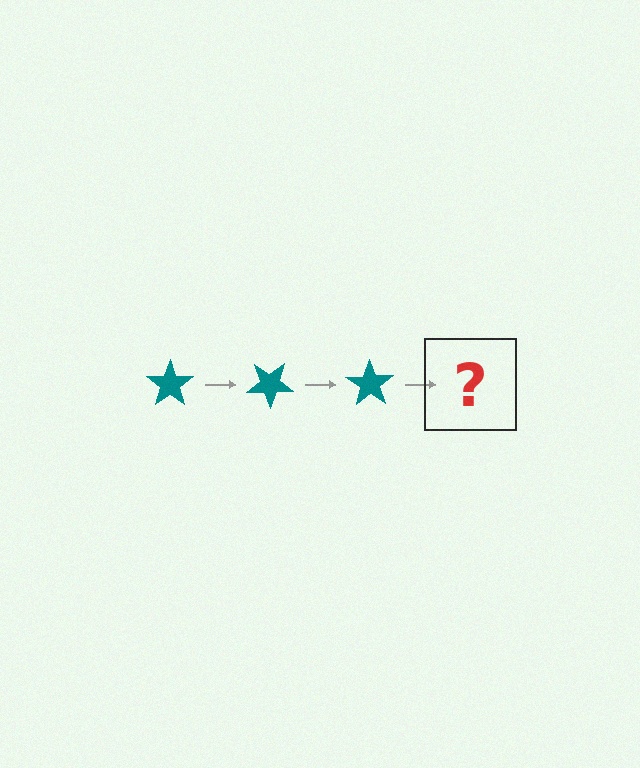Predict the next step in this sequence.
The next step is a teal star rotated 105 degrees.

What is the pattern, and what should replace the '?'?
The pattern is that the star rotates 35 degrees each step. The '?' should be a teal star rotated 105 degrees.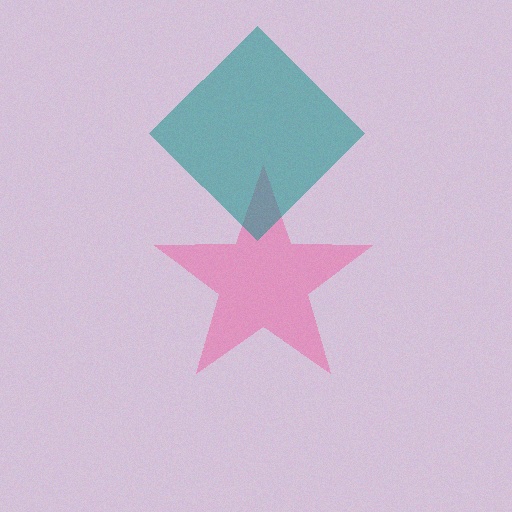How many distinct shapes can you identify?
There are 2 distinct shapes: a pink star, a teal diamond.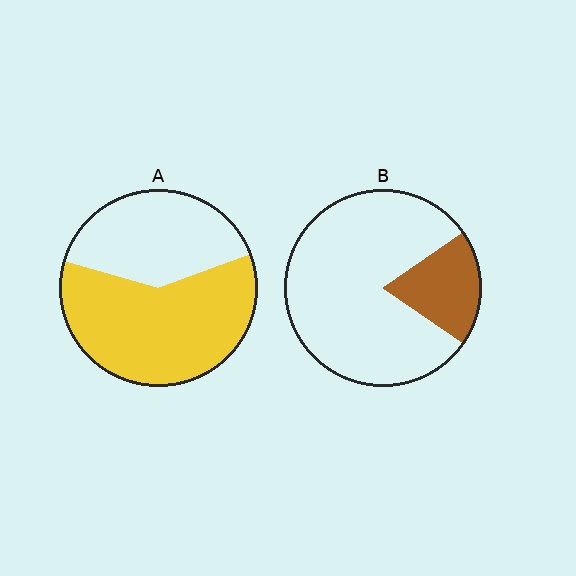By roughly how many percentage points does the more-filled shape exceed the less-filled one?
By roughly 40 percentage points (A over B).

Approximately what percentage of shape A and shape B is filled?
A is approximately 60% and B is approximately 20%.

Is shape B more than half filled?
No.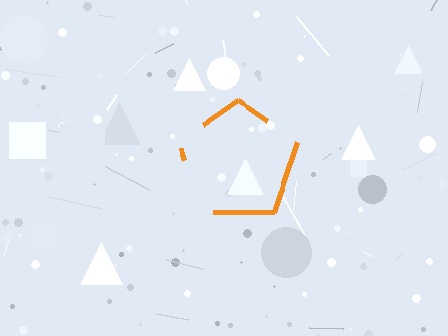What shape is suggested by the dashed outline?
The dashed outline suggests a pentagon.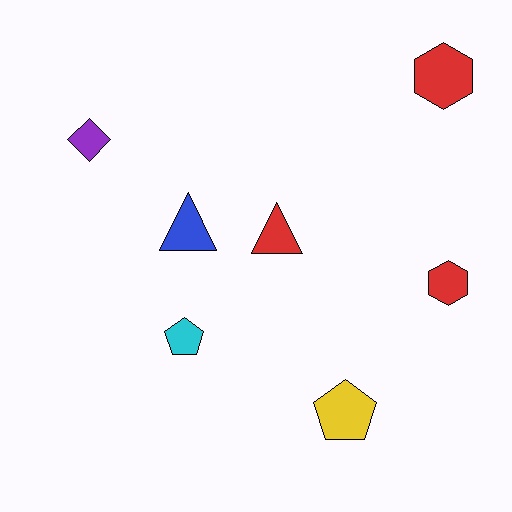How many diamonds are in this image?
There is 1 diamond.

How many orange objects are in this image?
There are no orange objects.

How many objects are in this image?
There are 7 objects.